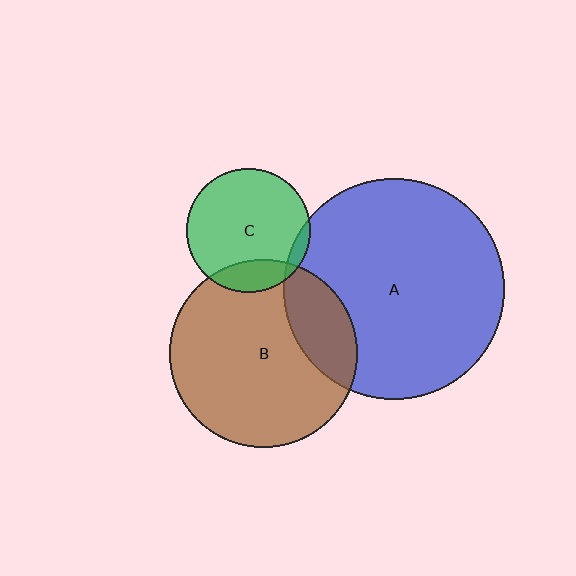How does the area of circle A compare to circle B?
Approximately 1.4 times.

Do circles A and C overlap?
Yes.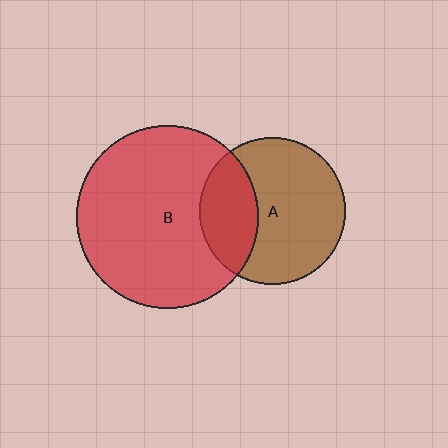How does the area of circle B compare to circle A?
Approximately 1.5 times.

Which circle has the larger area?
Circle B (red).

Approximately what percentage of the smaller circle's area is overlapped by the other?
Approximately 30%.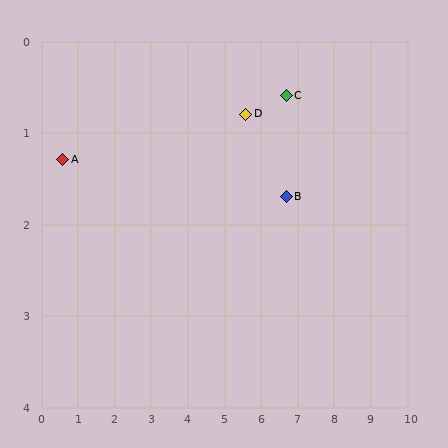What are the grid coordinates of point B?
Point B is at approximately (6.7, 1.7).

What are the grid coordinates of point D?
Point D is at approximately (5.6, 0.8).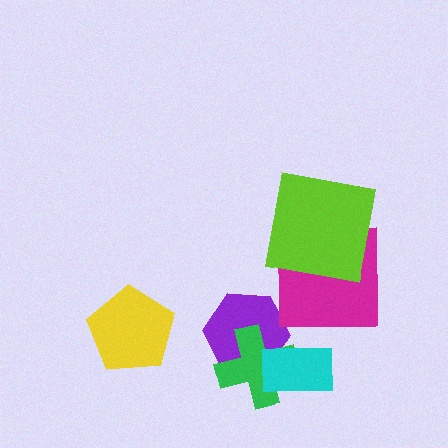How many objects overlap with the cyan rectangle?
2 objects overlap with the cyan rectangle.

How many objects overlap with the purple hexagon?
2 objects overlap with the purple hexagon.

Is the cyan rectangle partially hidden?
No, no other shape covers it.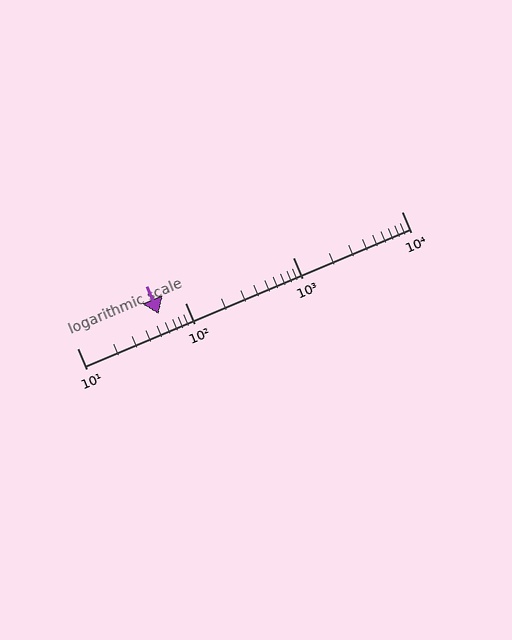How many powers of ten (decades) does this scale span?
The scale spans 3 decades, from 10 to 10000.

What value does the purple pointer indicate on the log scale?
The pointer indicates approximately 57.